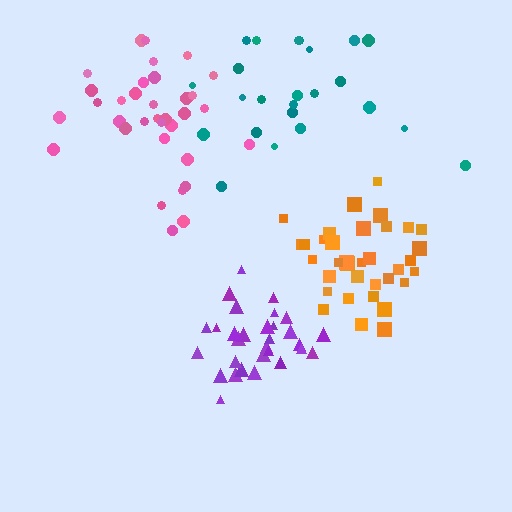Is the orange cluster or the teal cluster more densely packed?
Orange.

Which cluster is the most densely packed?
Orange.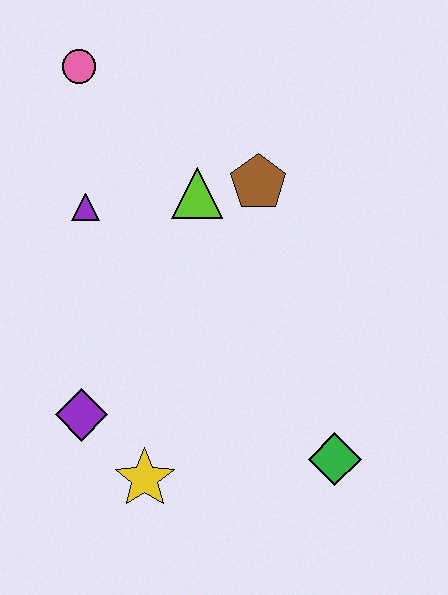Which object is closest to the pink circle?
The purple triangle is closest to the pink circle.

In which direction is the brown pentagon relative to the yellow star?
The brown pentagon is above the yellow star.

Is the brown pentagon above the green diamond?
Yes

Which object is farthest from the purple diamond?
The pink circle is farthest from the purple diamond.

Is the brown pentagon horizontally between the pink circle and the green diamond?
Yes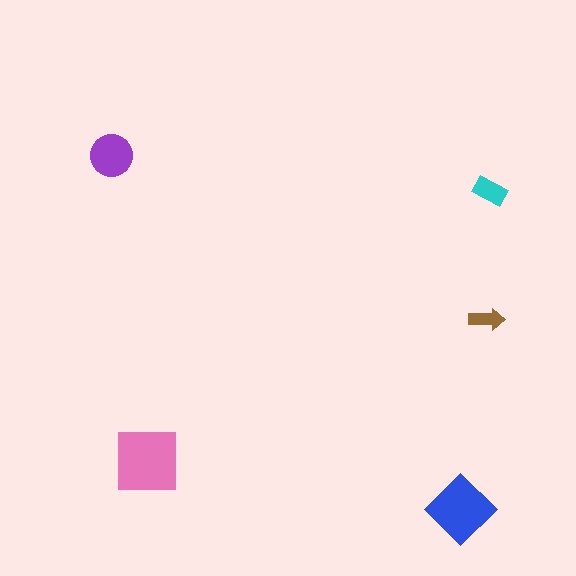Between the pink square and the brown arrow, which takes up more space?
The pink square.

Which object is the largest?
The pink square.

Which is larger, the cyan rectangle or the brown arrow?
The cyan rectangle.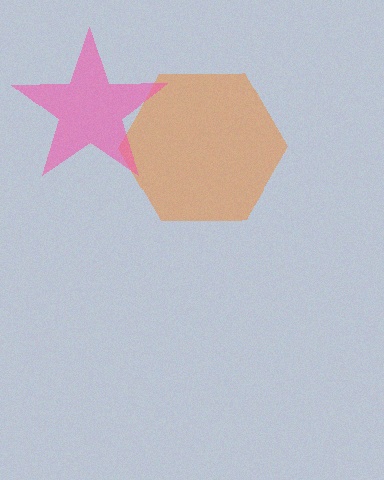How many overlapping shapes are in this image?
There are 2 overlapping shapes in the image.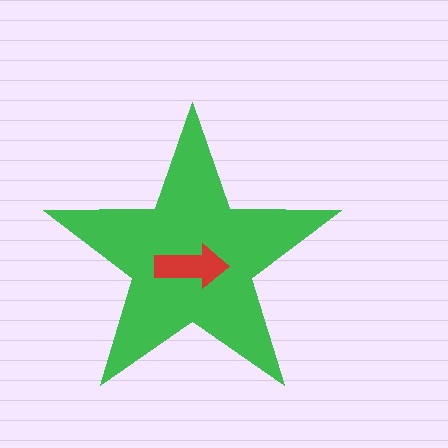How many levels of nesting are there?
2.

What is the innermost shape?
The red arrow.